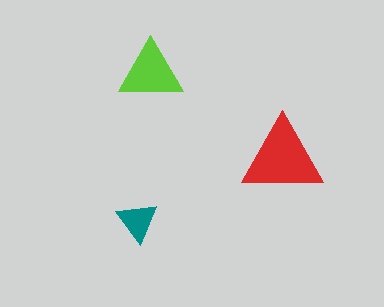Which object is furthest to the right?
The red triangle is rightmost.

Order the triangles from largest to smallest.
the red one, the lime one, the teal one.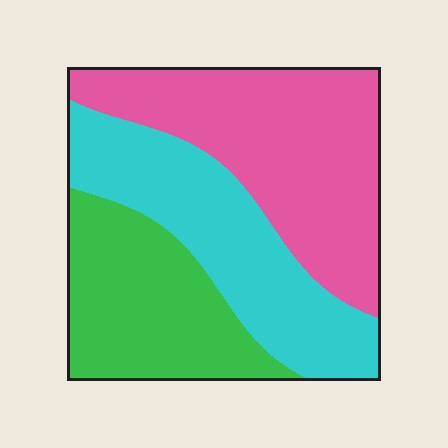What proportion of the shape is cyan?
Cyan takes up about one third (1/3) of the shape.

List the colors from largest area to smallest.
From largest to smallest: pink, cyan, green.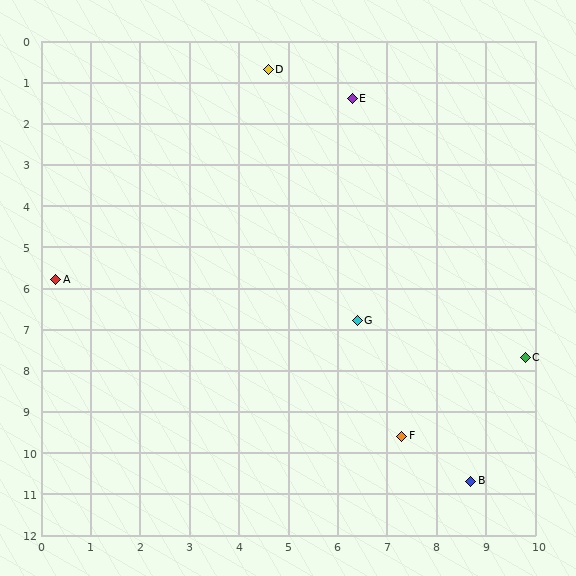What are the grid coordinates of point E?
Point E is at approximately (6.3, 1.4).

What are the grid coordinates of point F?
Point F is at approximately (7.3, 9.6).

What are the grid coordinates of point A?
Point A is at approximately (0.3, 5.8).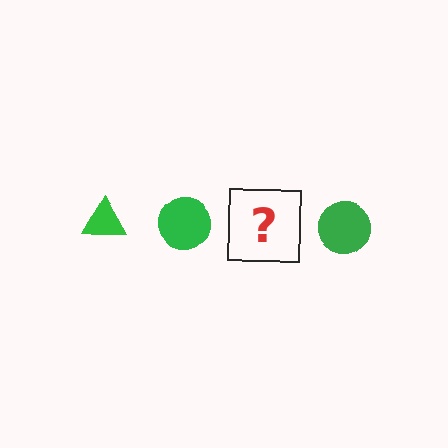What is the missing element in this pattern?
The missing element is a green triangle.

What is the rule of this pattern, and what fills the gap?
The rule is that the pattern cycles through triangle, circle shapes in green. The gap should be filled with a green triangle.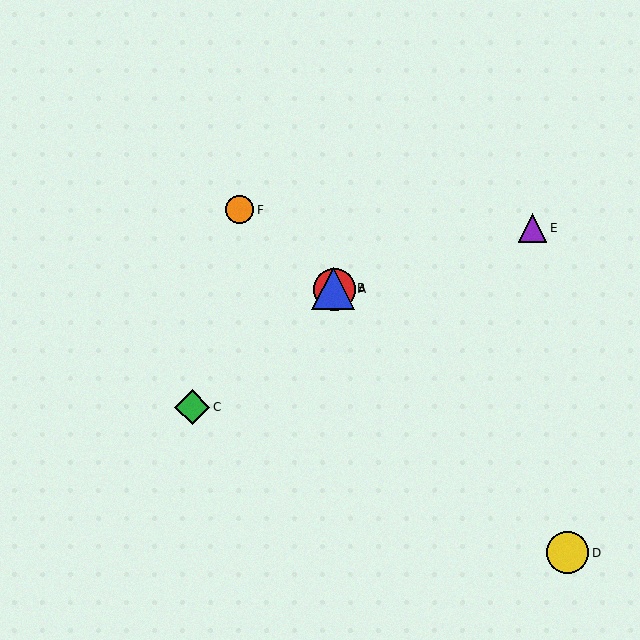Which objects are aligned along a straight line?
Objects A, B, F are aligned along a straight line.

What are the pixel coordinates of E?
Object E is at (532, 228).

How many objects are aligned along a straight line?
3 objects (A, B, F) are aligned along a straight line.